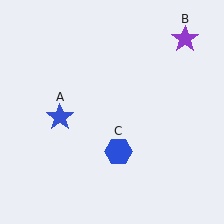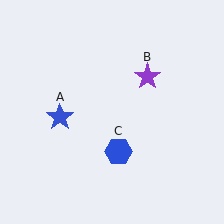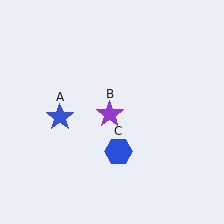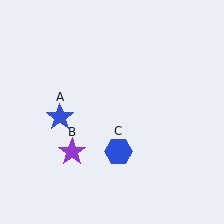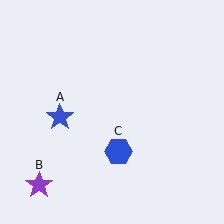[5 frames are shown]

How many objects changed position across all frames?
1 object changed position: purple star (object B).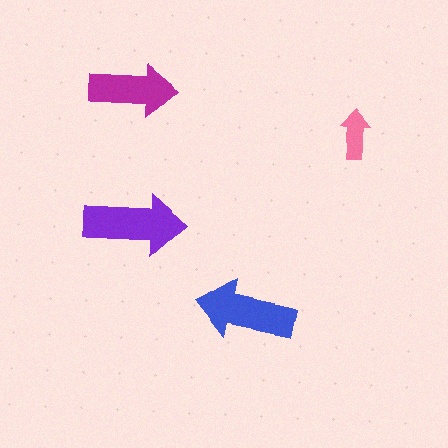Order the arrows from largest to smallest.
the purple one, the blue one, the magenta one, the pink one.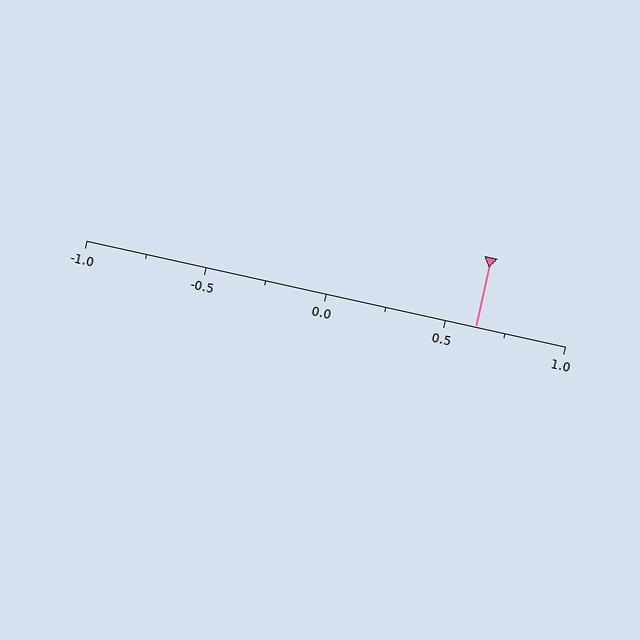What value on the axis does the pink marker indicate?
The marker indicates approximately 0.62.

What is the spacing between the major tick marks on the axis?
The major ticks are spaced 0.5 apart.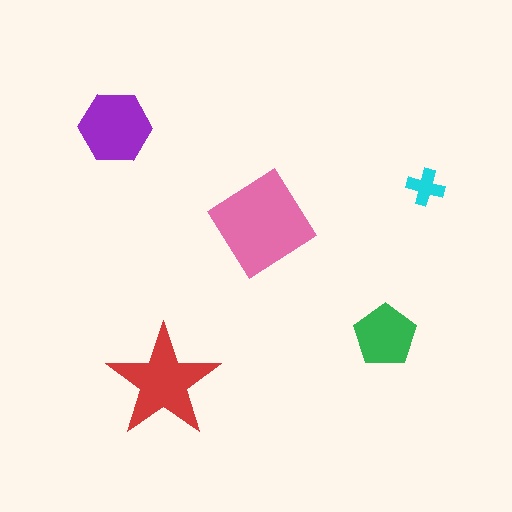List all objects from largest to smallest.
The pink diamond, the red star, the purple hexagon, the green pentagon, the cyan cross.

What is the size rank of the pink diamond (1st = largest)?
1st.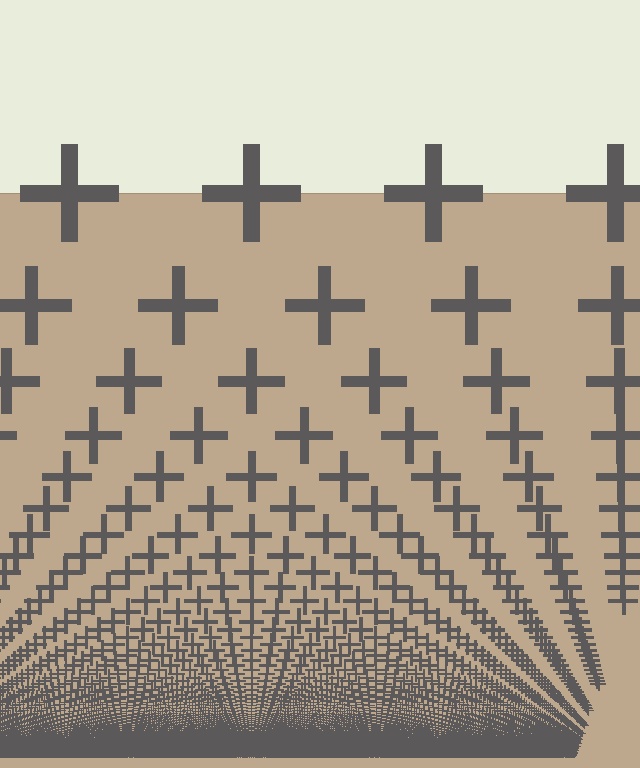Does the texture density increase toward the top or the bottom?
Density increases toward the bottom.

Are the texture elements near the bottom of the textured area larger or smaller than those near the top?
Smaller. The gradient is inverted — elements near the bottom are smaller and denser.